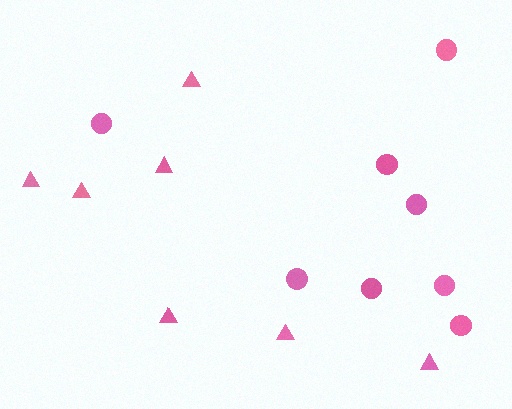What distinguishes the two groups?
There are 2 groups: one group of circles (8) and one group of triangles (7).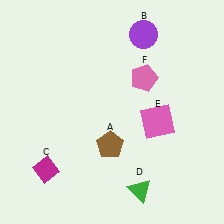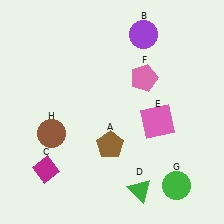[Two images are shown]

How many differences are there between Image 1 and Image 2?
There are 2 differences between the two images.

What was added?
A green circle (G), a brown circle (H) were added in Image 2.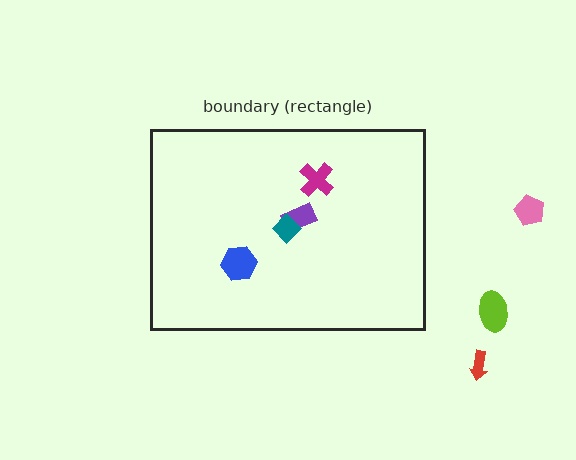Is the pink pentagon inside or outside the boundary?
Outside.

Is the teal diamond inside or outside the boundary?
Inside.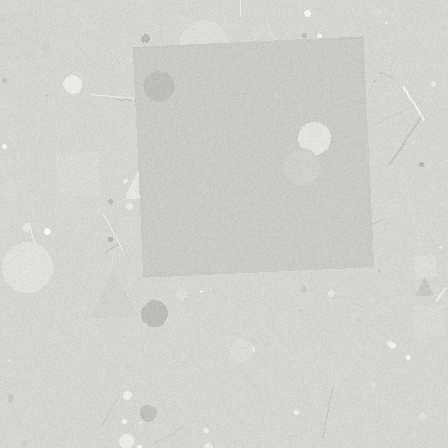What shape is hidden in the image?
A square is hidden in the image.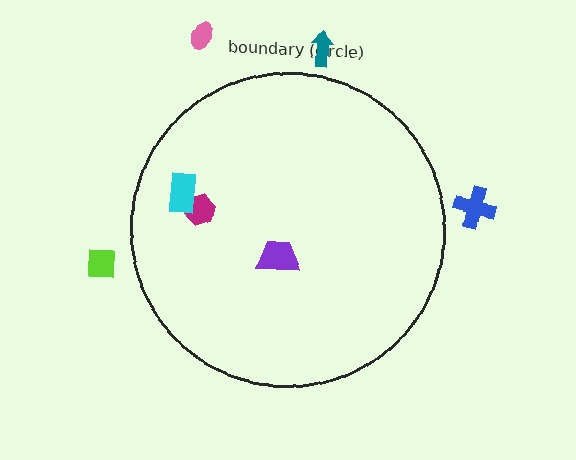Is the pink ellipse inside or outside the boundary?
Outside.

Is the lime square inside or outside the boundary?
Outside.